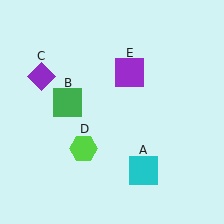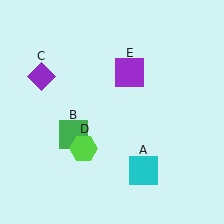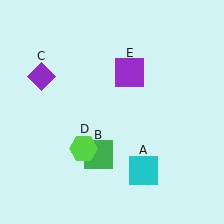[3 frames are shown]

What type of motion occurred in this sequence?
The green square (object B) rotated counterclockwise around the center of the scene.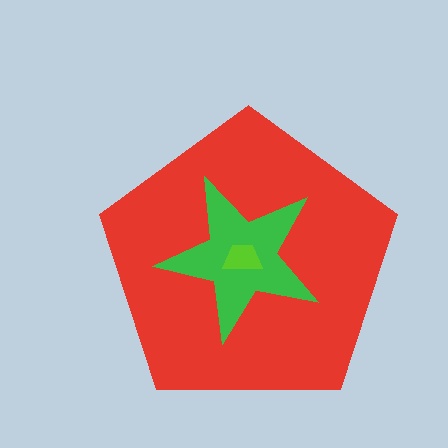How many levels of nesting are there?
3.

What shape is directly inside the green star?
The lime trapezoid.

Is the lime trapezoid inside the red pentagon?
Yes.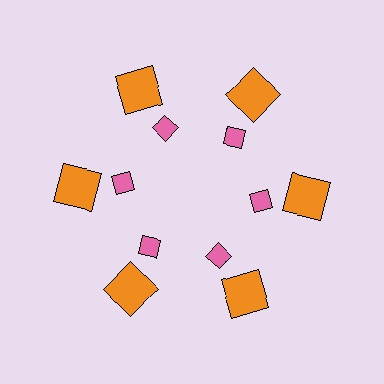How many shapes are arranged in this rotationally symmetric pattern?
There are 12 shapes, arranged in 6 groups of 2.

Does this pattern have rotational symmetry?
Yes, this pattern has 6-fold rotational symmetry. It looks the same after rotating 60 degrees around the center.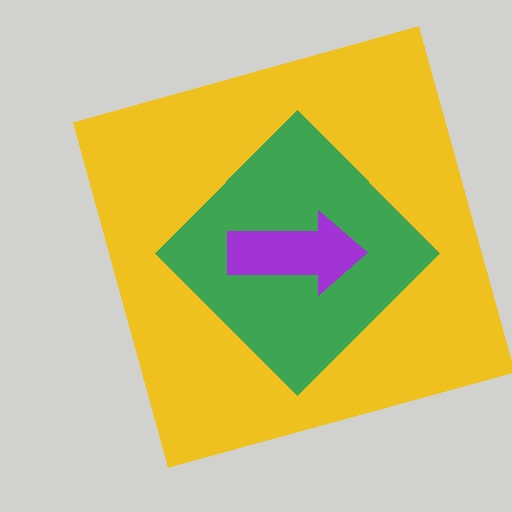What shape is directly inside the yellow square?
The green diamond.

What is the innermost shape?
The purple arrow.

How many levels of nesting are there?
3.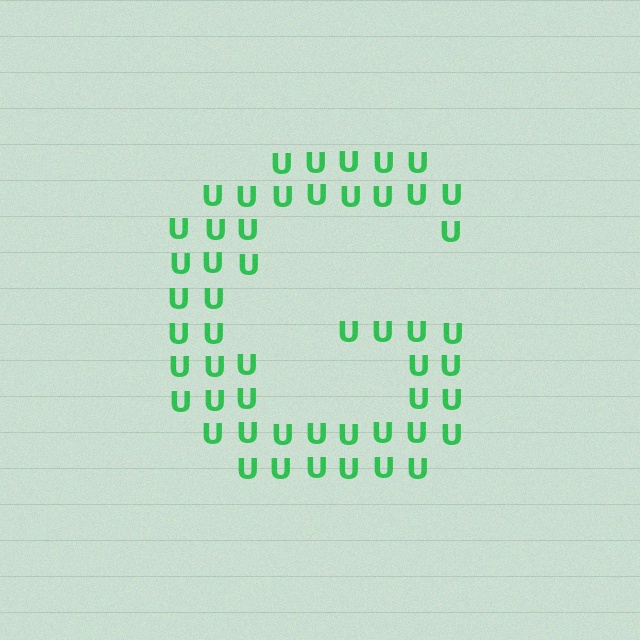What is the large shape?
The large shape is the letter G.